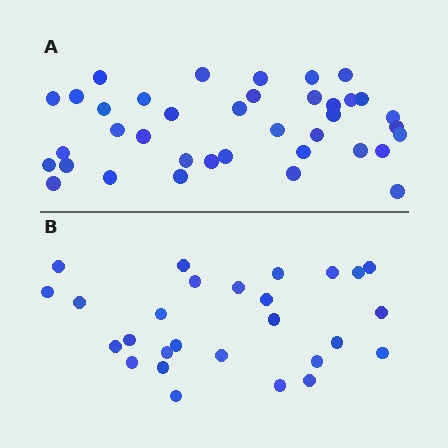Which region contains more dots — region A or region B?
Region A (the top region) has more dots.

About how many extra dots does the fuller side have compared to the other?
Region A has roughly 12 or so more dots than region B.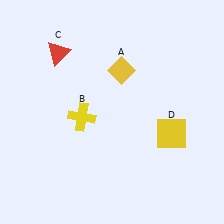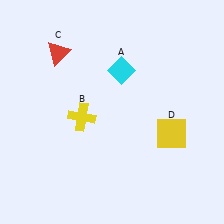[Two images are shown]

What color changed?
The diamond (A) changed from yellow in Image 1 to cyan in Image 2.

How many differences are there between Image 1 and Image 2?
There is 1 difference between the two images.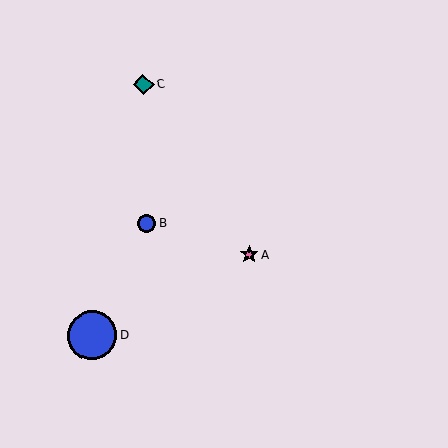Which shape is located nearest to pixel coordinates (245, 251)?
The pink star (labeled A) at (249, 254) is nearest to that location.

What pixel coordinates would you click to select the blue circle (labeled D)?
Click at (93, 335) to select the blue circle D.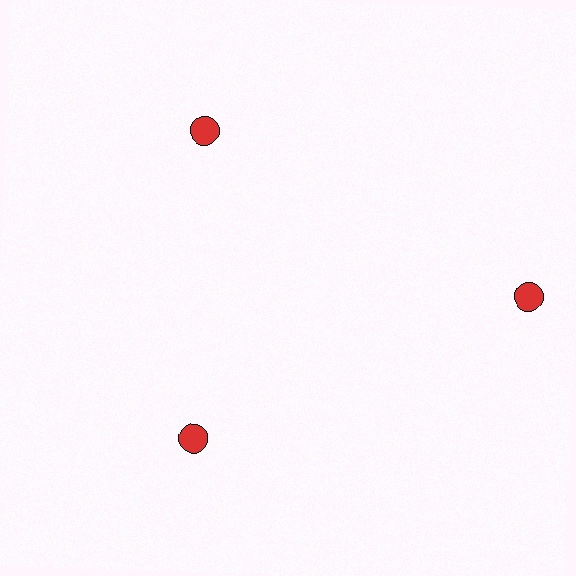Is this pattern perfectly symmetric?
No. The 3 red circles are arranged in a ring, but one element near the 3 o'clock position is pushed outward from the center, breaking the 3-fold rotational symmetry.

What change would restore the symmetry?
The symmetry would be restored by moving it inward, back onto the ring so that all 3 circles sit at equal angles and equal distance from the center.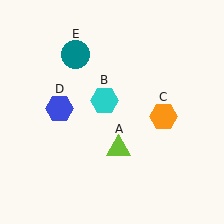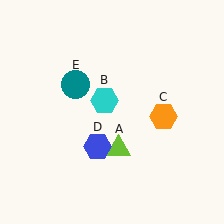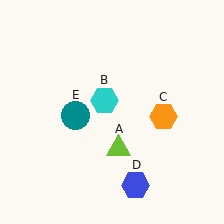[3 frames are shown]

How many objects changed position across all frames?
2 objects changed position: blue hexagon (object D), teal circle (object E).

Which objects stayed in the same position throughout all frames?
Lime triangle (object A) and cyan hexagon (object B) and orange hexagon (object C) remained stationary.